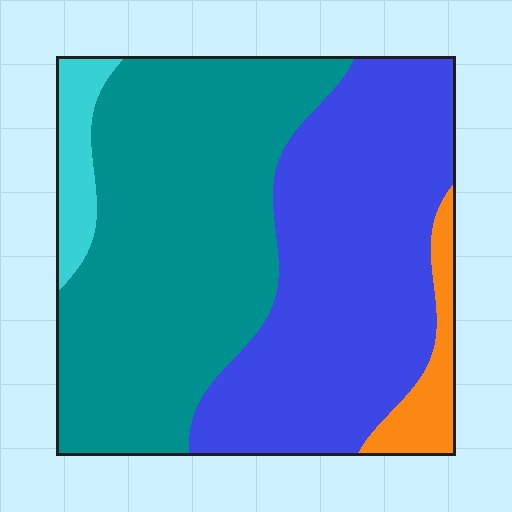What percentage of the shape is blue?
Blue covers 42% of the shape.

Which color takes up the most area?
Teal, at roughly 45%.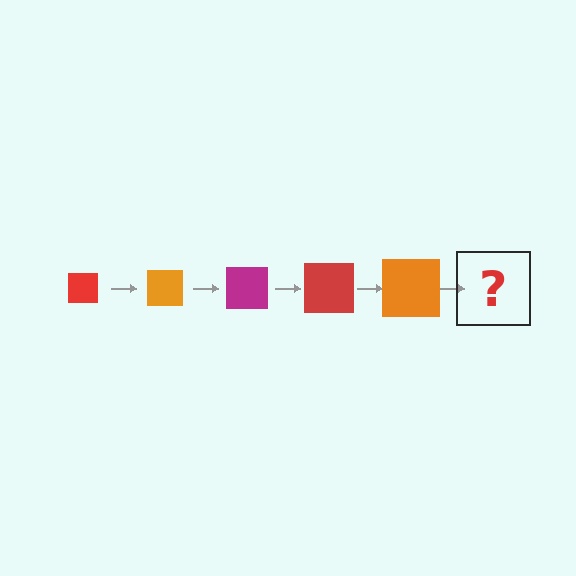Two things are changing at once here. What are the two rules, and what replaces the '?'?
The two rules are that the square grows larger each step and the color cycles through red, orange, and magenta. The '?' should be a magenta square, larger than the previous one.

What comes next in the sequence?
The next element should be a magenta square, larger than the previous one.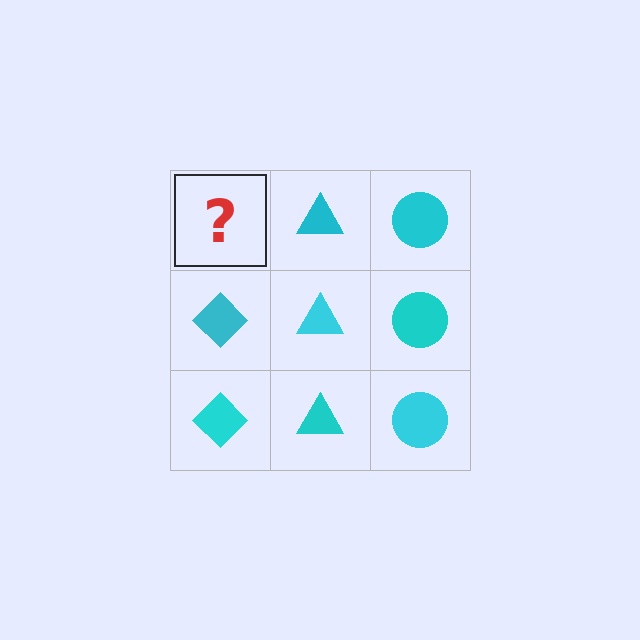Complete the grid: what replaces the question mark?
The question mark should be replaced with a cyan diamond.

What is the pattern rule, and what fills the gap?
The rule is that each column has a consistent shape. The gap should be filled with a cyan diamond.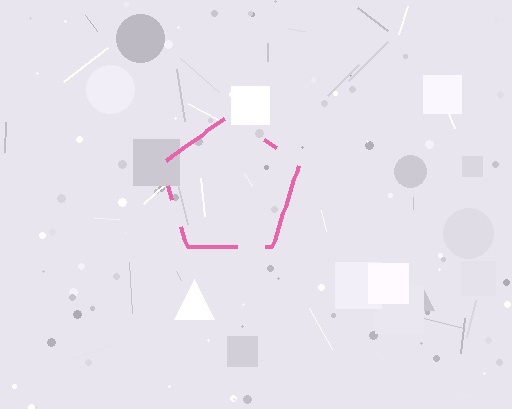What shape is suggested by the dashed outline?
The dashed outline suggests a pentagon.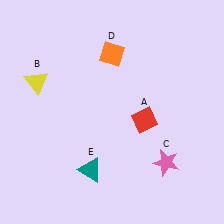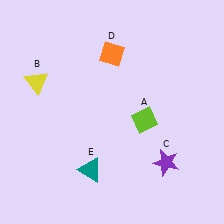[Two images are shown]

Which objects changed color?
A changed from red to lime. C changed from pink to purple.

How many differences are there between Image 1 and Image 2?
There are 2 differences between the two images.